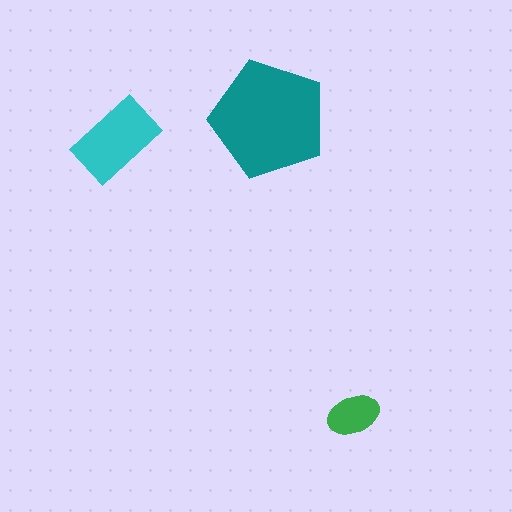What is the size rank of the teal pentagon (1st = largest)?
1st.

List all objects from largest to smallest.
The teal pentagon, the cyan rectangle, the green ellipse.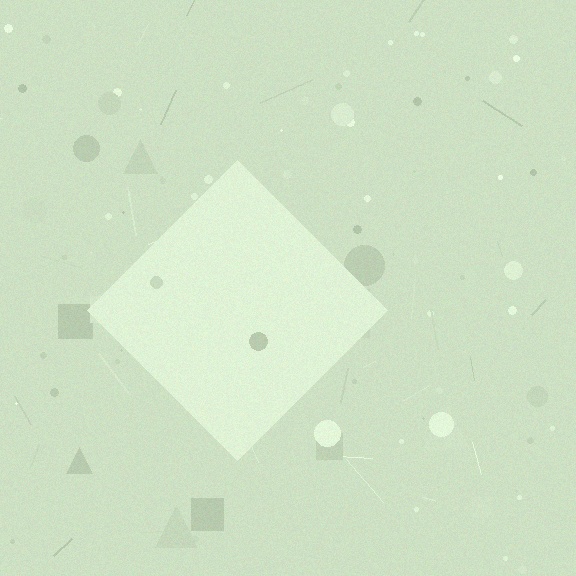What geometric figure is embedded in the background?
A diamond is embedded in the background.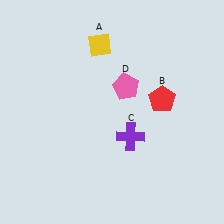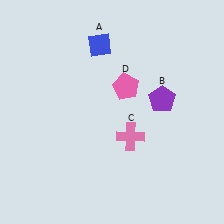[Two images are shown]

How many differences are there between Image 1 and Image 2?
There are 3 differences between the two images.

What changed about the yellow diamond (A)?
In Image 1, A is yellow. In Image 2, it changed to blue.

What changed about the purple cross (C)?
In Image 1, C is purple. In Image 2, it changed to pink.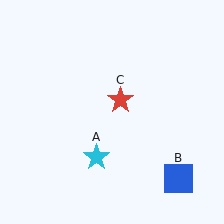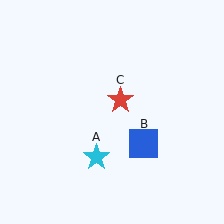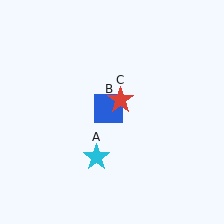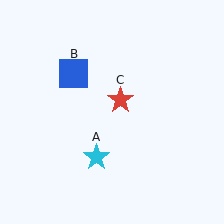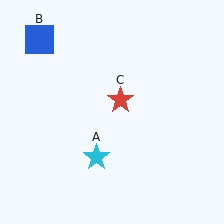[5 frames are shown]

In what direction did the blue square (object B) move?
The blue square (object B) moved up and to the left.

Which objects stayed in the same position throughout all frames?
Cyan star (object A) and red star (object C) remained stationary.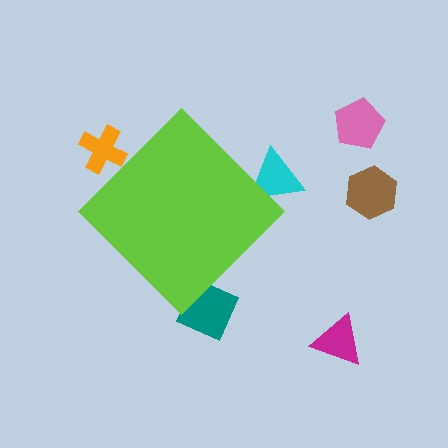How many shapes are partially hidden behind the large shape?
3 shapes are partially hidden.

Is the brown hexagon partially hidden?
No, the brown hexagon is fully visible.